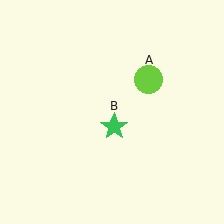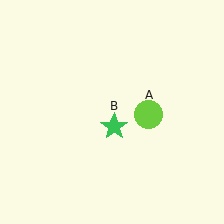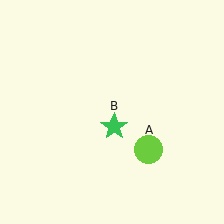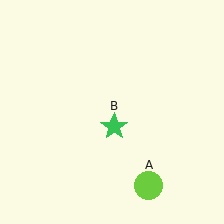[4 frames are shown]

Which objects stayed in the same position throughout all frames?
Green star (object B) remained stationary.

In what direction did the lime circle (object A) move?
The lime circle (object A) moved down.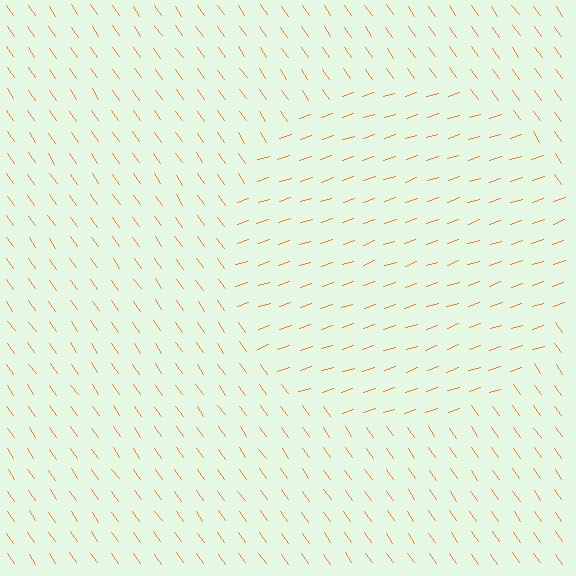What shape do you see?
I see a circle.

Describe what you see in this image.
The image is filled with small orange line segments. A circle region in the image has lines oriented differently from the surrounding lines, creating a visible texture boundary.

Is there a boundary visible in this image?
Yes, there is a texture boundary formed by a change in line orientation.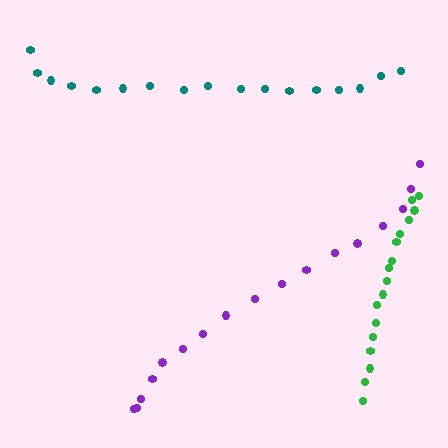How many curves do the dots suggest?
There are 3 distinct paths.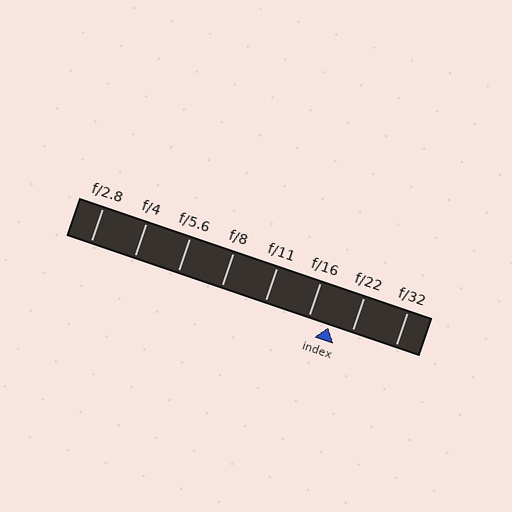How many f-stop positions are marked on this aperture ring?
There are 8 f-stop positions marked.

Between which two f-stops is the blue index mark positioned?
The index mark is between f/16 and f/22.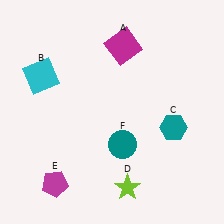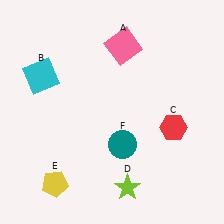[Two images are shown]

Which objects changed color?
A changed from magenta to pink. C changed from teal to red. E changed from magenta to yellow.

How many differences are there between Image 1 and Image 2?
There are 3 differences between the two images.